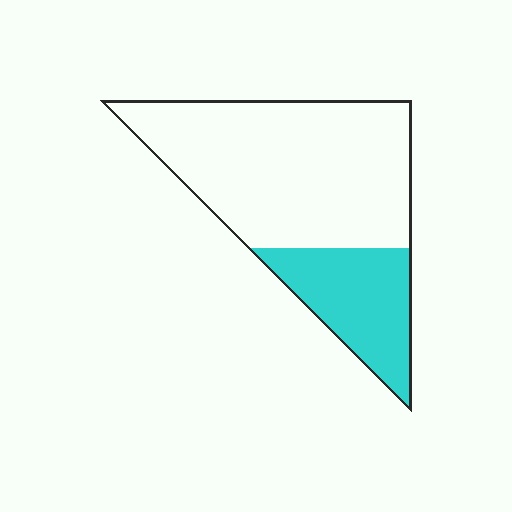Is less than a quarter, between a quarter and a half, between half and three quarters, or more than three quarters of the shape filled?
Between a quarter and a half.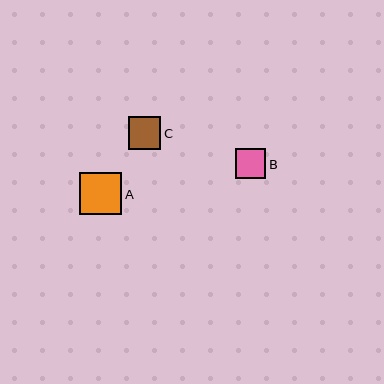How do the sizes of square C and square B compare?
Square C and square B are approximately the same size.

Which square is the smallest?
Square B is the smallest with a size of approximately 30 pixels.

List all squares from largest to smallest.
From largest to smallest: A, C, B.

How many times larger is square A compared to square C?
Square A is approximately 1.3 times the size of square C.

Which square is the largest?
Square A is the largest with a size of approximately 43 pixels.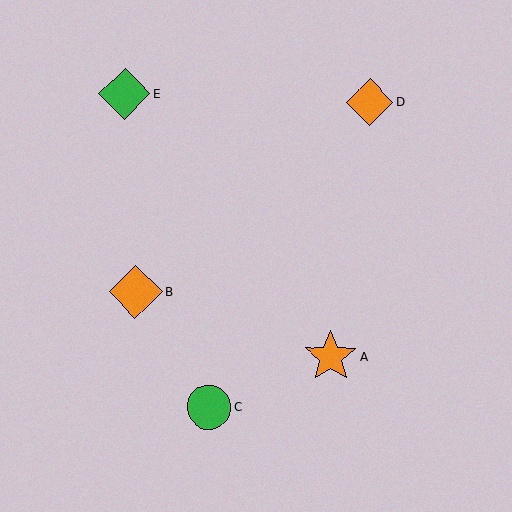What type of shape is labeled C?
Shape C is a green circle.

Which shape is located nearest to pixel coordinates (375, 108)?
The orange diamond (labeled D) at (370, 102) is nearest to that location.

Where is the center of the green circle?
The center of the green circle is at (209, 407).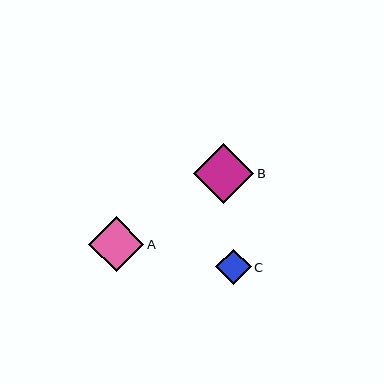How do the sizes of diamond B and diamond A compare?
Diamond B and diamond A are approximately the same size.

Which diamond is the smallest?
Diamond C is the smallest with a size of approximately 35 pixels.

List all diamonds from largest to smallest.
From largest to smallest: B, A, C.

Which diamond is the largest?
Diamond B is the largest with a size of approximately 60 pixels.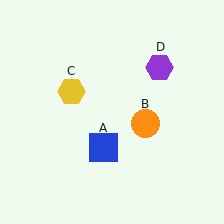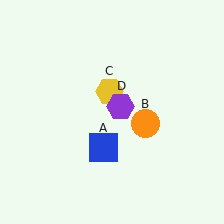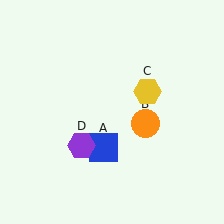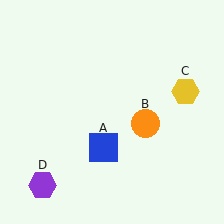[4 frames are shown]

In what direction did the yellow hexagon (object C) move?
The yellow hexagon (object C) moved right.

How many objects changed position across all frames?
2 objects changed position: yellow hexagon (object C), purple hexagon (object D).